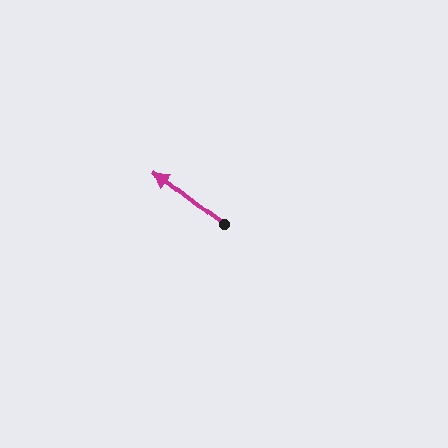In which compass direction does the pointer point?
Northwest.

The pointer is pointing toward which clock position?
Roughly 10 o'clock.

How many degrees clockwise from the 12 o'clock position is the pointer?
Approximately 308 degrees.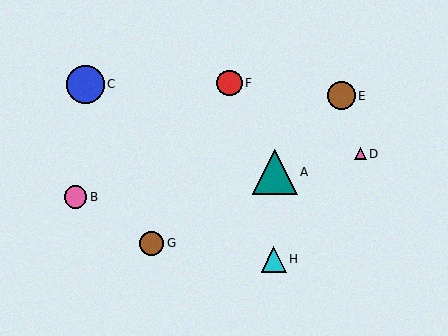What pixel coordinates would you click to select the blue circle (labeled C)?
Click at (85, 84) to select the blue circle C.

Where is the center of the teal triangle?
The center of the teal triangle is at (275, 172).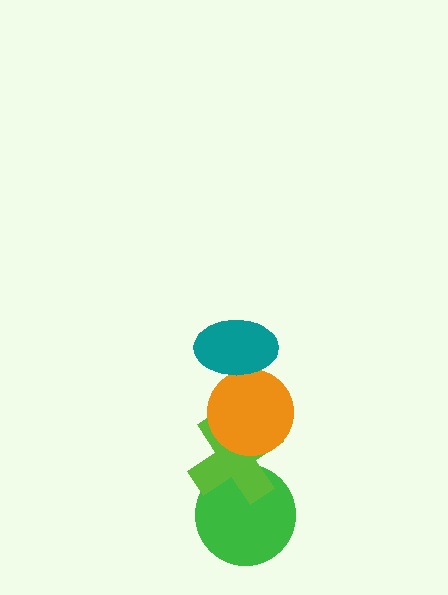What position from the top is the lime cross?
The lime cross is 3rd from the top.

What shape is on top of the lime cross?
The orange circle is on top of the lime cross.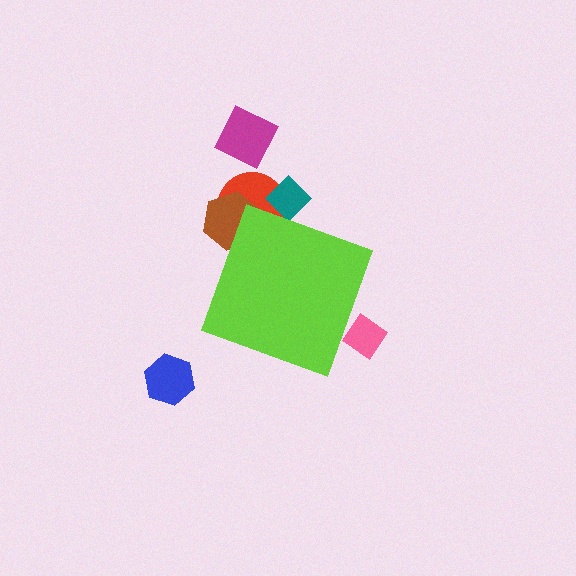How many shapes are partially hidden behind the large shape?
4 shapes are partially hidden.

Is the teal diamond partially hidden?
Yes, the teal diamond is partially hidden behind the lime diamond.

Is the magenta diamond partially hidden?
No, the magenta diamond is fully visible.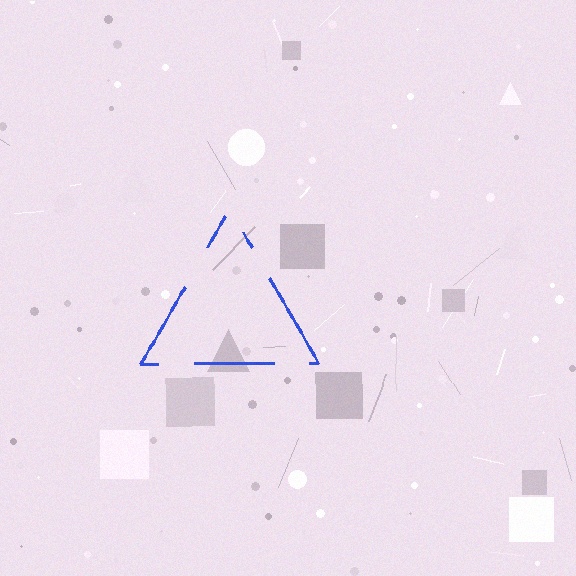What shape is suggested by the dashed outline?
The dashed outline suggests a triangle.